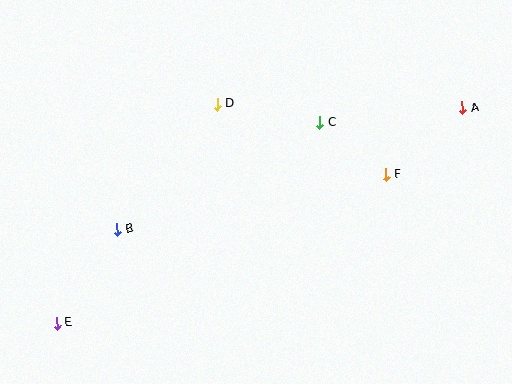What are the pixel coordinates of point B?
Point B is at (117, 229).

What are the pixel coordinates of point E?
Point E is at (57, 323).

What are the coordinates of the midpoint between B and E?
The midpoint between B and E is at (87, 276).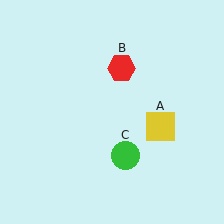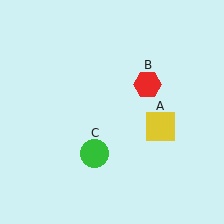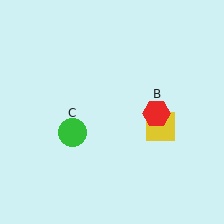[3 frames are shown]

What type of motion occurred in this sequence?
The red hexagon (object B), green circle (object C) rotated clockwise around the center of the scene.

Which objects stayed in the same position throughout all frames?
Yellow square (object A) remained stationary.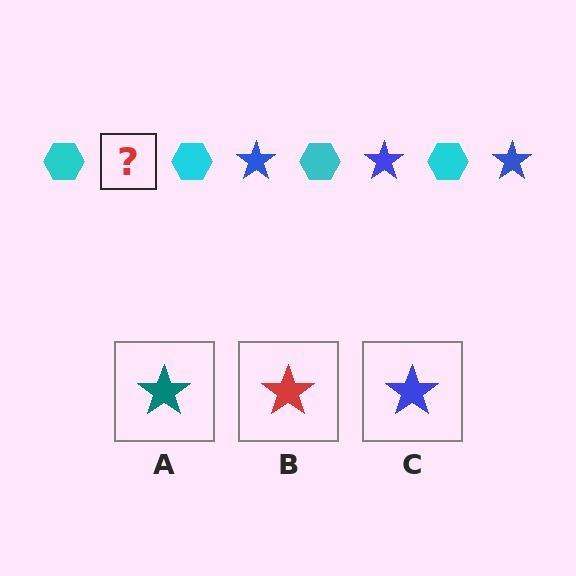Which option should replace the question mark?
Option C.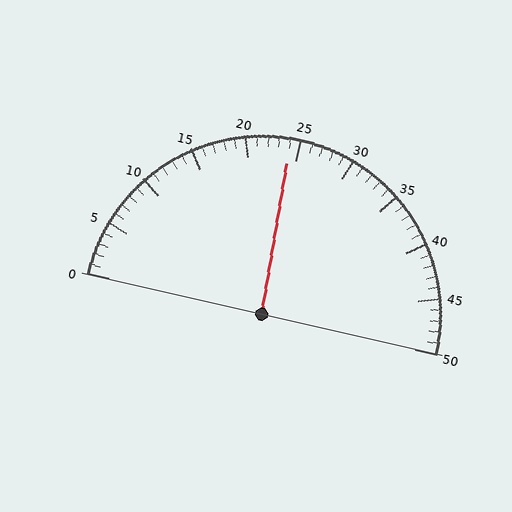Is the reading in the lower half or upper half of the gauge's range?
The reading is in the lower half of the range (0 to 50).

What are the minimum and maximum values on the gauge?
The gauge ranges from 0 to 50.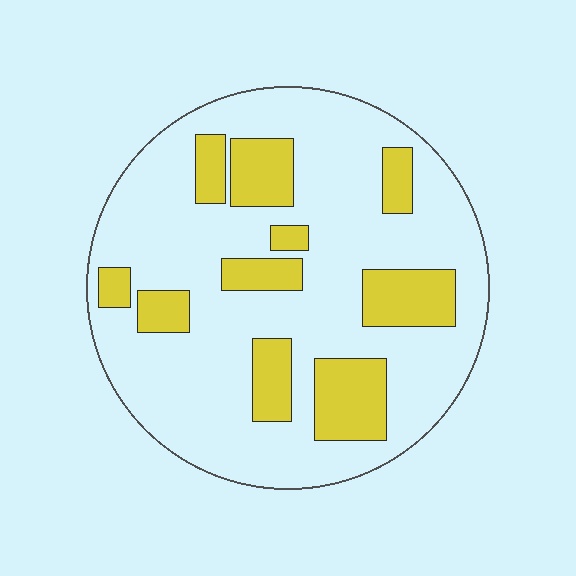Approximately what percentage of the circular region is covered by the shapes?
Approximately 25%.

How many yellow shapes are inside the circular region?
10.